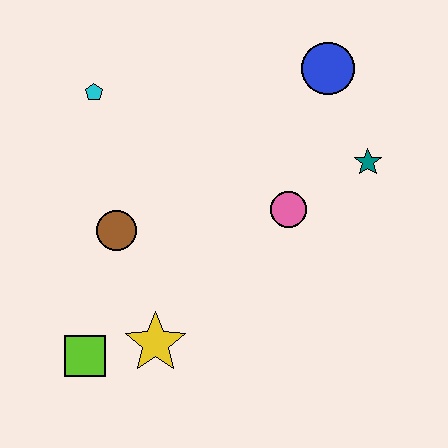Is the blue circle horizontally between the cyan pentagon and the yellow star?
No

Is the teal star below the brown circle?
No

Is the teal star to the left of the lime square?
No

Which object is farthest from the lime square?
The blue circle is farthest from the lime square.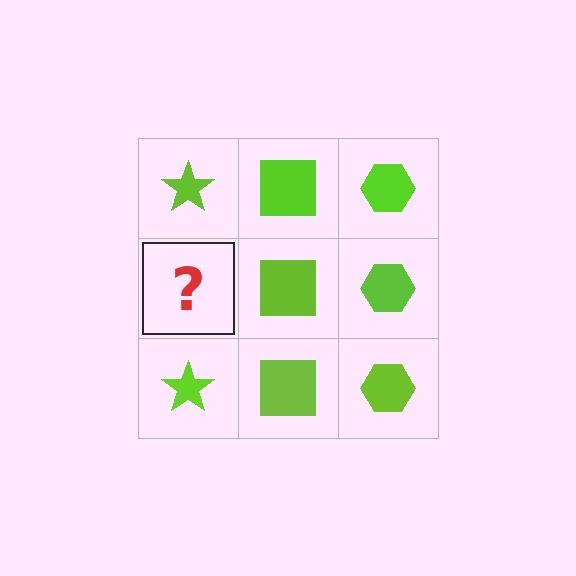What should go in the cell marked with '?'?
The missing cell should contain a lime star.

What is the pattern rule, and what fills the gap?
The rule is that each column has a consistent shape. The gap should be filled with a lime star.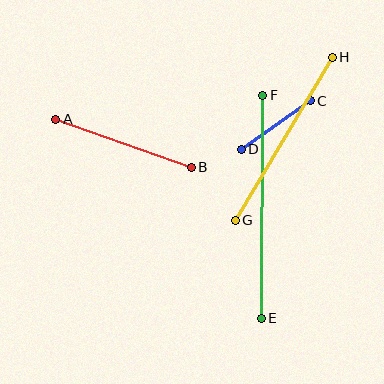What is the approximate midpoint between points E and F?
The midpoint is at approximately (262, 207) pixels.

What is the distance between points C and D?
The distance is approximately 84 pixels.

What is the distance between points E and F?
The distance is approximately 223 pixels.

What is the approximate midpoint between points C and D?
The midpoint is at approximately (276, 125) pixels.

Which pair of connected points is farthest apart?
Points E and F are farthest apart.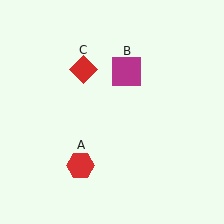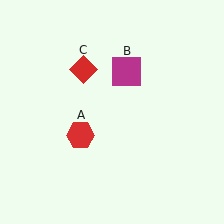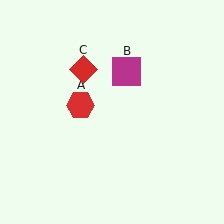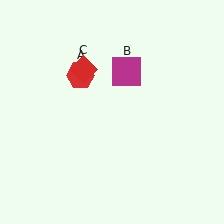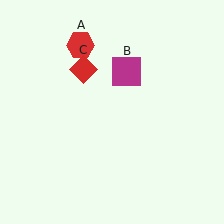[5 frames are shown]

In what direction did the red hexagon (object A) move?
The red hexagon (object A) moved up.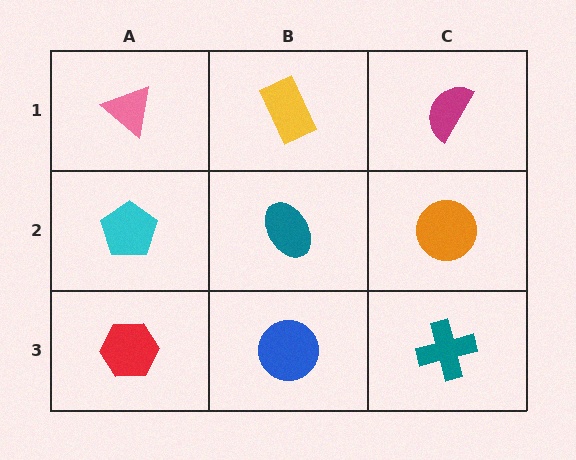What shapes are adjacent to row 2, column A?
A pink triangle (row 1, column A), a red hexagon (row 3, column A), a teal ellipse (row 2, column B).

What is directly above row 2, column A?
A pink triangle.